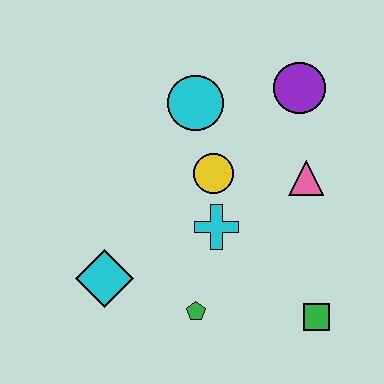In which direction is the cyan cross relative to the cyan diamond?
The cyan cross is to the right of the cyan diamond.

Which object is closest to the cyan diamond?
The green pentagon is closest to the cyan diamond.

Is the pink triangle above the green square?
Yes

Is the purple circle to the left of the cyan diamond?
No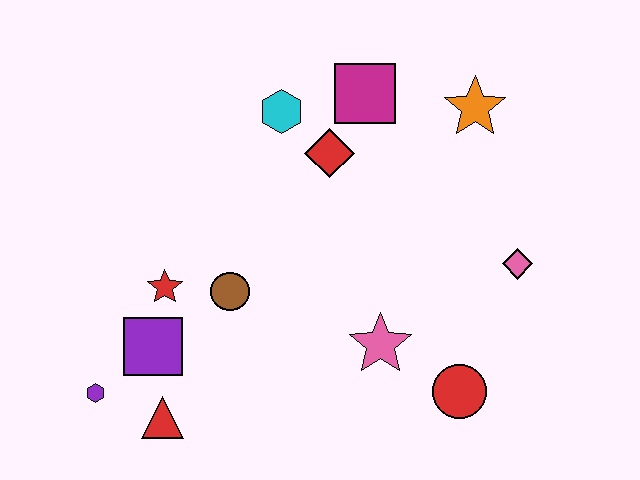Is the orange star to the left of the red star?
No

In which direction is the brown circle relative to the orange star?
The brown circle is to the left of the orange star.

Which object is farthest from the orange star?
The purple hexagon is farthest from the orange star.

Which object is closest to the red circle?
The pink star is closest to the red circle.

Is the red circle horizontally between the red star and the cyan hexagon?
No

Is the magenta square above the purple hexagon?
Yes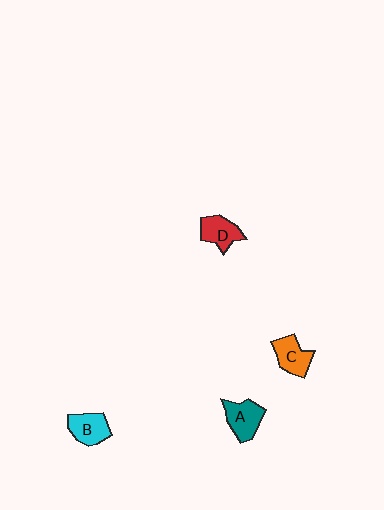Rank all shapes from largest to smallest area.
From largest to smallest: A (teal), C (orange), B (cyan), D (red).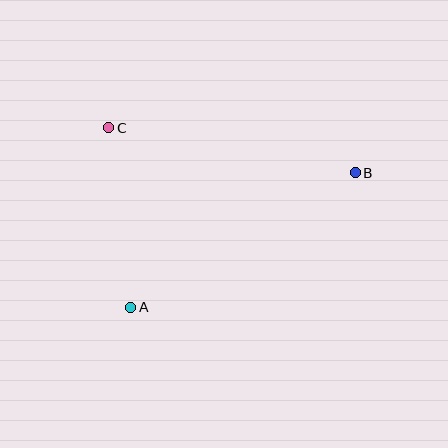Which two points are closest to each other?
Points A and C are closest to each other.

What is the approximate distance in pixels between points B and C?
The distance between B and C is approximately 251 pixels.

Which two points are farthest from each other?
Points A and B are farthest from each other.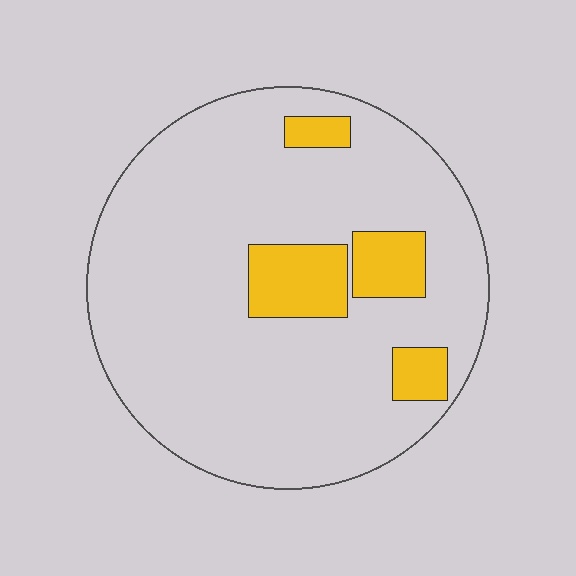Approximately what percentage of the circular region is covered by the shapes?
Approximately 15%.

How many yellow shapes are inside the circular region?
4.